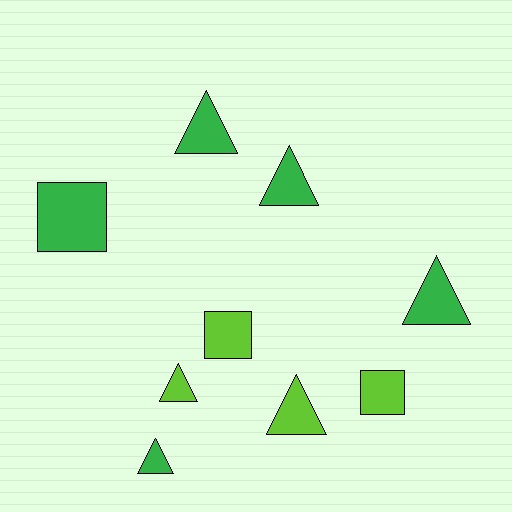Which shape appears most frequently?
Triangle, with 6 objects.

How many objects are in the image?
There are 9 objects.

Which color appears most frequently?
Green, with 5 objects.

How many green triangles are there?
There are 4 green triangles.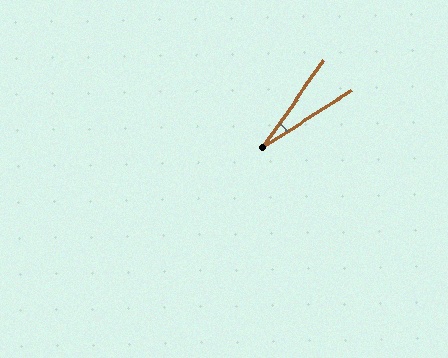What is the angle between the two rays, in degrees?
Approximately 22 degrees.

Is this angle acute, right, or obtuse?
It is acute.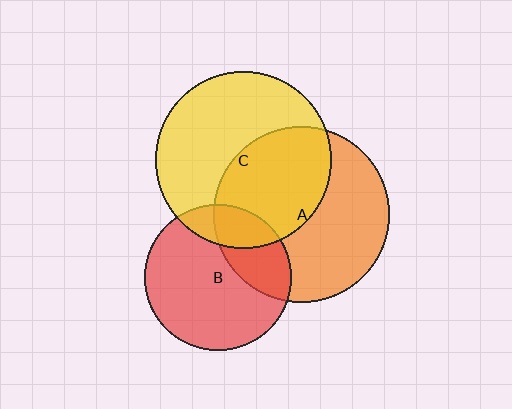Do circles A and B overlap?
Yes.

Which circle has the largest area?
Circle C (yellow).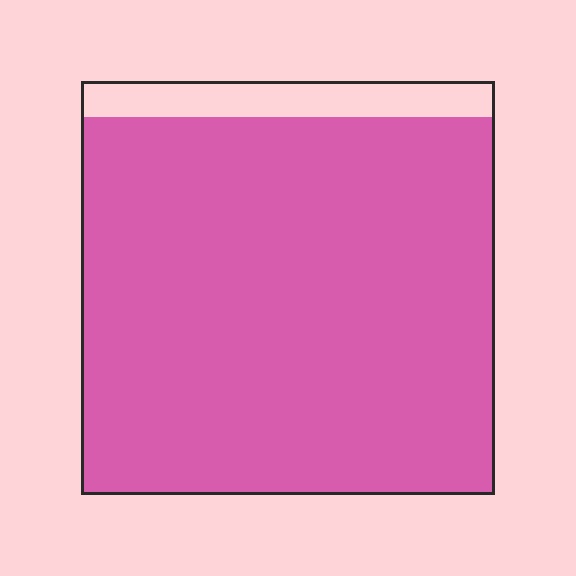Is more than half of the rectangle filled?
Yes.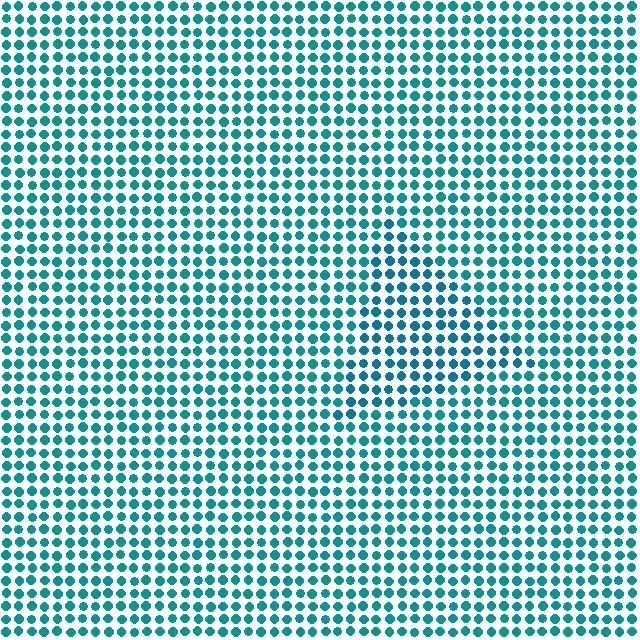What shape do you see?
I see a triangle.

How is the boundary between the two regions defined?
The boundary is defined purely by a slight shift in hue (about 16 degrees). Spacing, size, and orientation are identical on both sides.